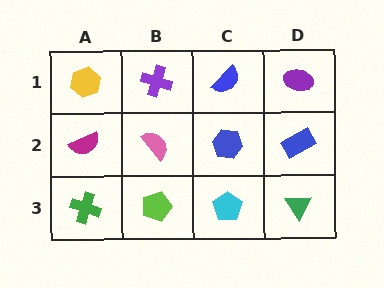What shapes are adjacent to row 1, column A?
A magenta semicircle (row 2, column A), a purple cross (row 1, column B).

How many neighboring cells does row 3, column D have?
2.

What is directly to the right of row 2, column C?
A blue rectangle.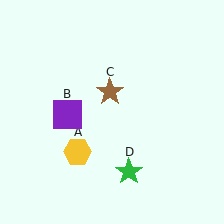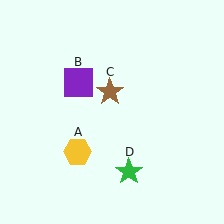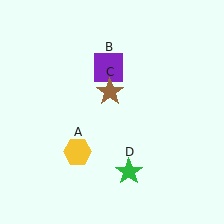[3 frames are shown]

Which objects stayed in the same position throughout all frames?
Yellow hexagon (object A) and brown star (object C) and green star (object D) remained stationary.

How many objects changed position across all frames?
1 object changed position: purple square (object B).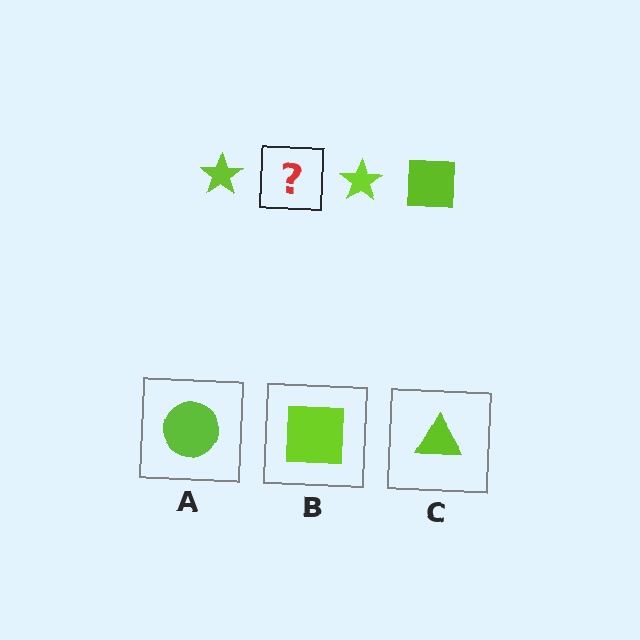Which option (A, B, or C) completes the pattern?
B.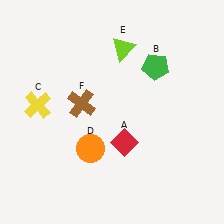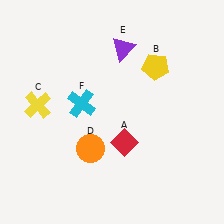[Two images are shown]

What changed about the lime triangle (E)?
In Image 1, E is lime. In Image 2, it changed to purple.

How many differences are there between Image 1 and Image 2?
There are 3 differences between the two images.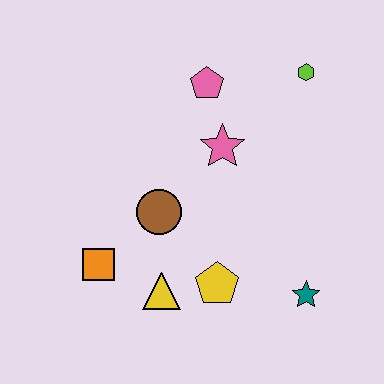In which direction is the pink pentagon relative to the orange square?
The pink pentagon is above the orange square.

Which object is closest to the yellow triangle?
The yellow pentagon is closest to the yellow triangle.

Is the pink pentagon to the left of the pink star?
Yes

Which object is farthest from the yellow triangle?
The lime hexagon is farthest from the yellow triangle.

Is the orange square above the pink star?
No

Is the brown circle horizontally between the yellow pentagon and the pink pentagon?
No